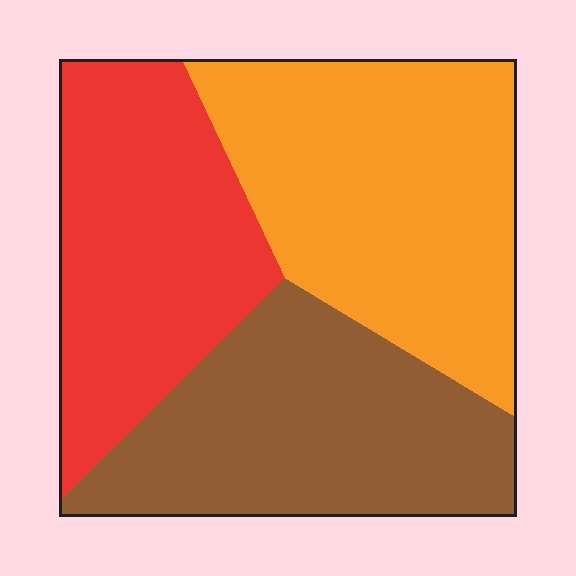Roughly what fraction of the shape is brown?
Brown covers 32% of the shape.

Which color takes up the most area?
Orange, at roughly 35%.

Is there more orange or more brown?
Orange.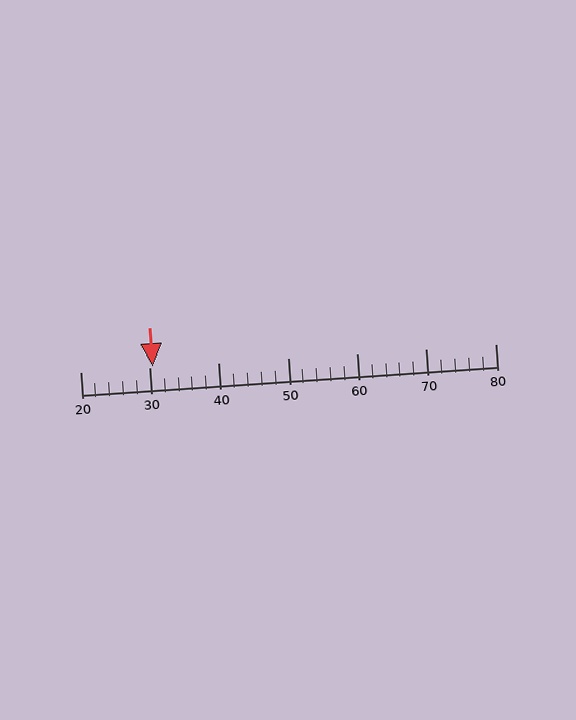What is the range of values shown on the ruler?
The ruler shows values from 20 to 80.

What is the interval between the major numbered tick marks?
The major tick marks are spaced 10 units apart.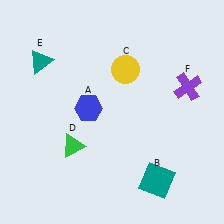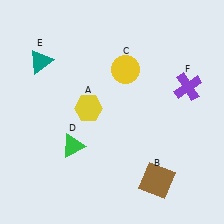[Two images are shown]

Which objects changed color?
A changed from blue to yellow. B changed from teal to brown.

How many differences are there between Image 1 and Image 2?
There are 2 differences between the two images.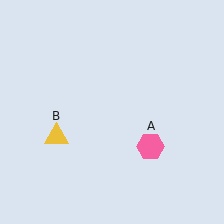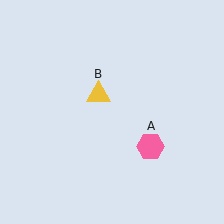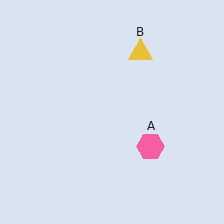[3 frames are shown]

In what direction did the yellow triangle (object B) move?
The yellow triangle (object B) moved up and to the right.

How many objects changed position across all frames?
1 object changed position: yellow triangle (object B).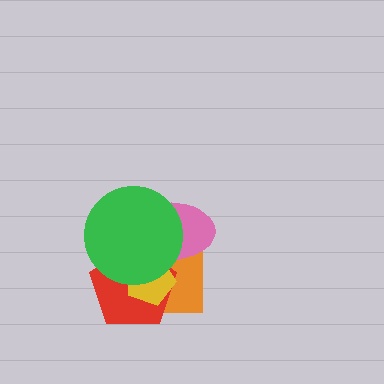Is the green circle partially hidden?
No, no other shape covers it.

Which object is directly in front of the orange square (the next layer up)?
The red pentagon is directly in front of the orange square.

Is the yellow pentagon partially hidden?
Yes, it is partially covered by another shape.